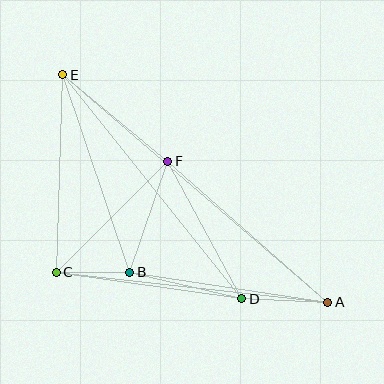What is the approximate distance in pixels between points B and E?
The distance between B and E is approximately 209 pixels.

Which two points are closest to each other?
Points B and C are closest to each other.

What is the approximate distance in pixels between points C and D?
The distance between C and D is approximately 187 pixels.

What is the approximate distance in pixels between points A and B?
The distance between A and B is approximately 200 pixels.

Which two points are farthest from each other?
Points A and E are farthest from each other.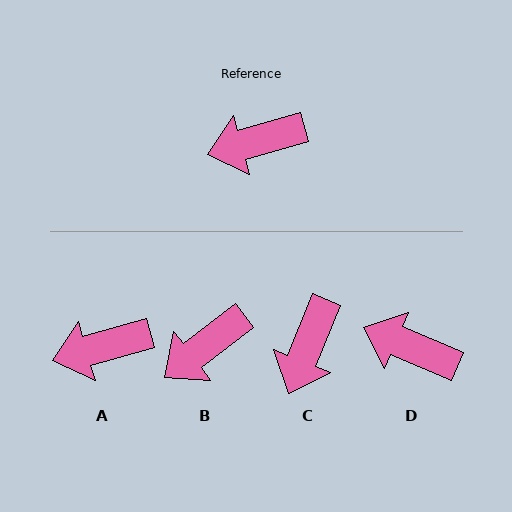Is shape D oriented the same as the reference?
No, it is off by about 38 degrees.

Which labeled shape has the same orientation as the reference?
A.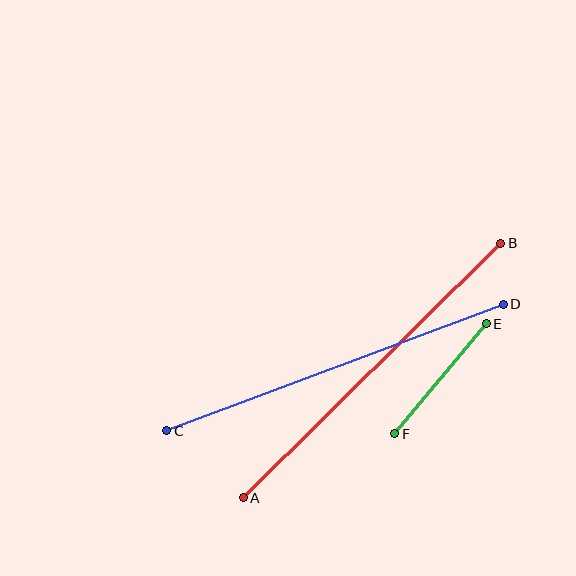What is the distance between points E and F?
The distance is approximately 143 pixels.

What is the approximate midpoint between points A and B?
The midpoint is at approximately (372, 370) pixels.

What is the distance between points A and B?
The distance is approximately 362 pixels.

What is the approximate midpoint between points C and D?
The midpoint is at approximately (335, 367) pixels.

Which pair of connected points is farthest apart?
Points A and B are farthest apart.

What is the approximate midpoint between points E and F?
The midpoint is at approximately (441, 379) pixels.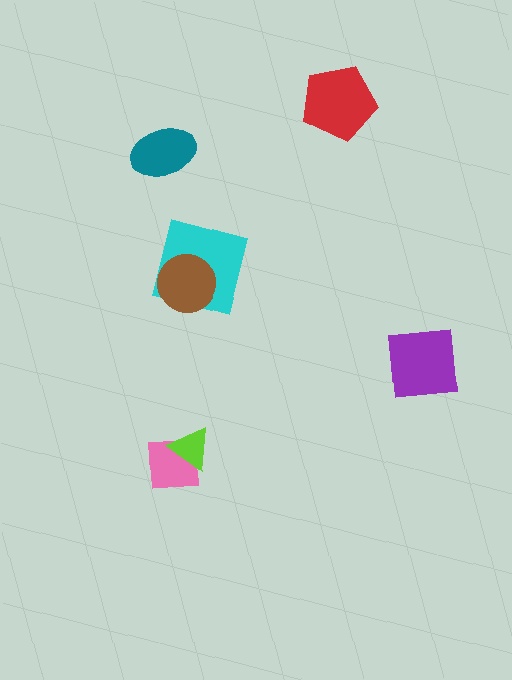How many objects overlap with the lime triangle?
1 object overlaps with the lime triangle.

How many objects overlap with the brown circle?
1 object overlaps with the brown circle.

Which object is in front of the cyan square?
The brown circle is in front of the cyan square.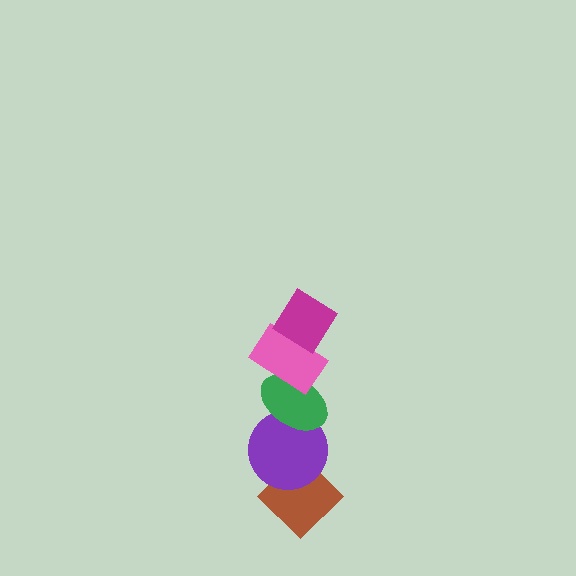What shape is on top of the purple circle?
The green ellipse is on top of the purple circle.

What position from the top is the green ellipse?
The green ellipse is 3rd from the top.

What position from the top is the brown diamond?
The brown diamond is 5th from the top.